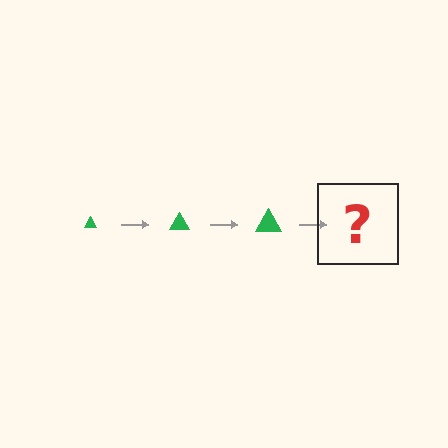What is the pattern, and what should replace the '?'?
The pattern is that the triangle gets progressively larger each step. The '?' should be a green triangle, larger than the previous one.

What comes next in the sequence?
The next element should be a green triangle, larger than the previous one.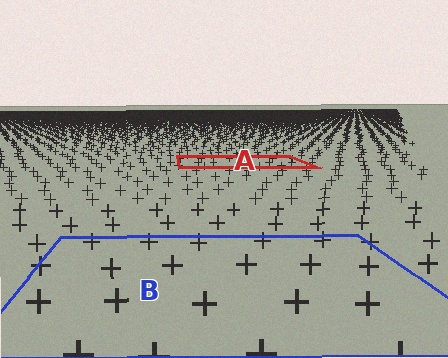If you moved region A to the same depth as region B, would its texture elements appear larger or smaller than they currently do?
They would appear larger. At a closer depth, the same texture elements are projected at a bigger on-screen size.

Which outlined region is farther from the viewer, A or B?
Region A is farther from the viewer — the texture elements inside it appear smaller and more densely packed.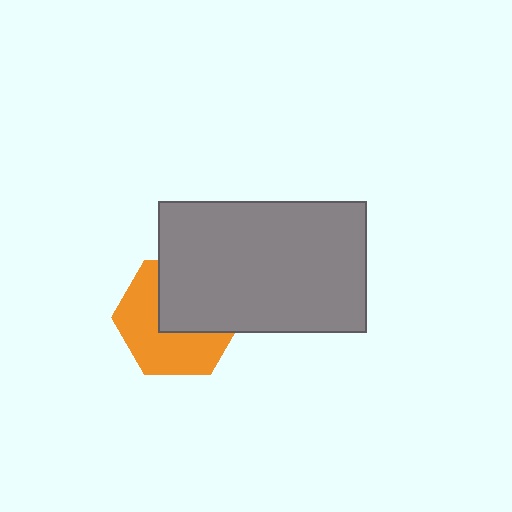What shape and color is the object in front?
The object in front is a gray rectangle.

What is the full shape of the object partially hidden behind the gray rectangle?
The partially hidden object is an orange hexagon.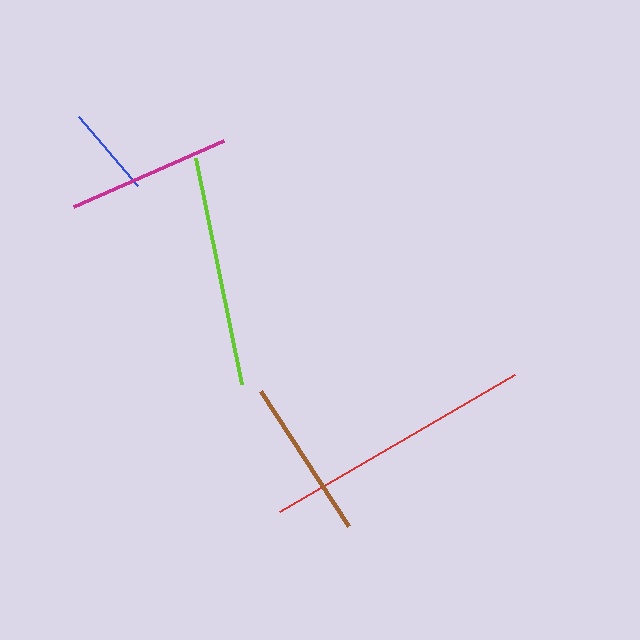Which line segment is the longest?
The red line is the longest at approximately 272 pixels.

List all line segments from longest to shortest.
From longest to shortest: red, lime, magenta, brown, blue.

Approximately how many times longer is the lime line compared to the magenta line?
The lime line is approximately 1.4 times the length of the magenta line.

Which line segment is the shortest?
The blue line is the shortest at approximately 91 pixels.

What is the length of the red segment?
The red segment is approximately 272 pixels long.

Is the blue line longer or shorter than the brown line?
The brown line is longer than the blue line.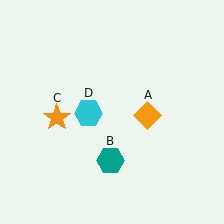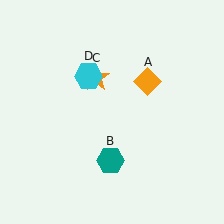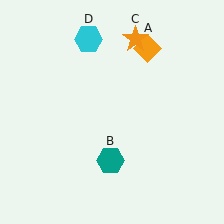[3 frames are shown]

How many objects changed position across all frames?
3 objects changed position: orange diamond (object A), orange star (object C), cyan hexagon (object D).